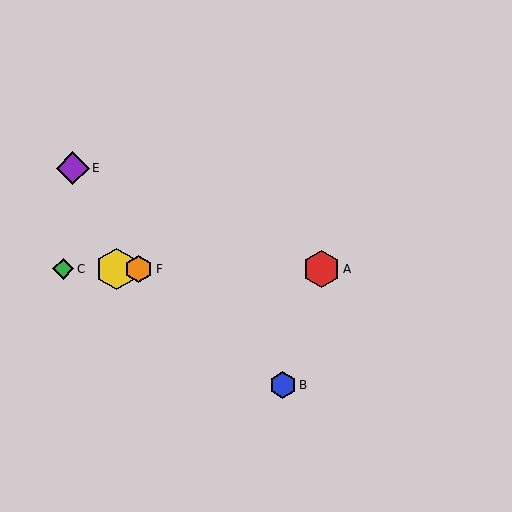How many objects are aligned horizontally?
4 objects (A, C, D, F) are aligned horizontally.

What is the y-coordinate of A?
Object A is at y≈269.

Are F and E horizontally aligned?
No, F is at y≈269 and E is at y≈168.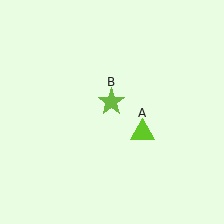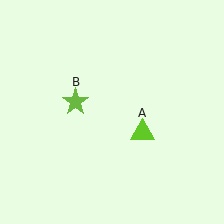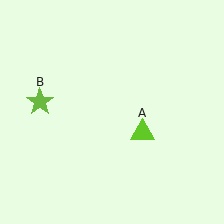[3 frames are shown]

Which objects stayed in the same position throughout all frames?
Lime triangle (object A) remained stationary.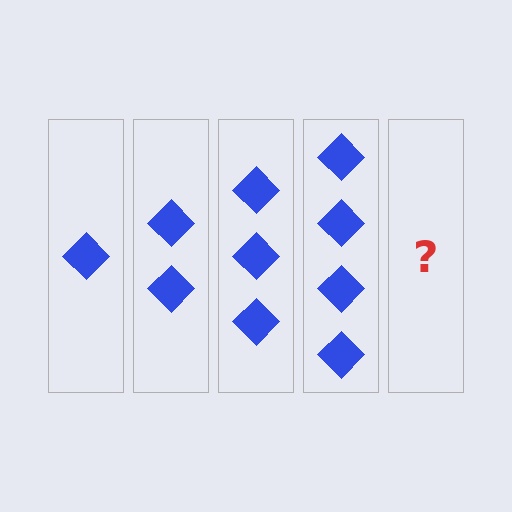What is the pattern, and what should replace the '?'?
The pattern is that each step adds one more diamond. The '?' should be 5 diamonds.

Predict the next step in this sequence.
The next step is 5 diamonds.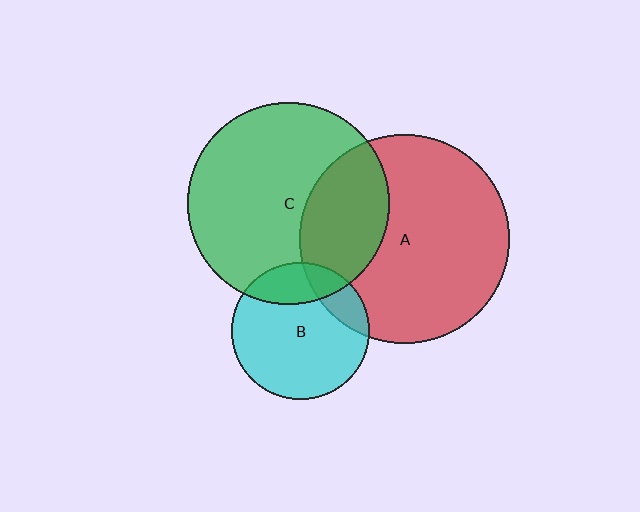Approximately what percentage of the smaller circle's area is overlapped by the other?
Approximately 15%.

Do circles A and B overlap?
Yes.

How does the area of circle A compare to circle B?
Approximately 2.3 times.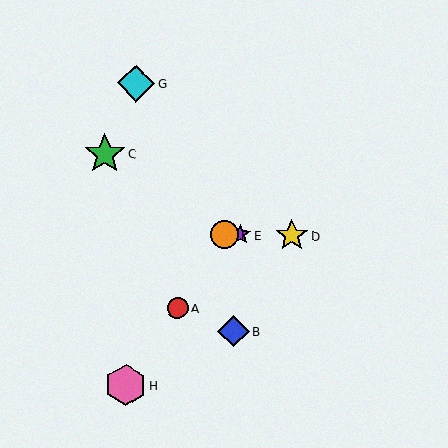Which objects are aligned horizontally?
Objects D, E, F are aligned horizontally.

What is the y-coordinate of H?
Object H is at y≈385.